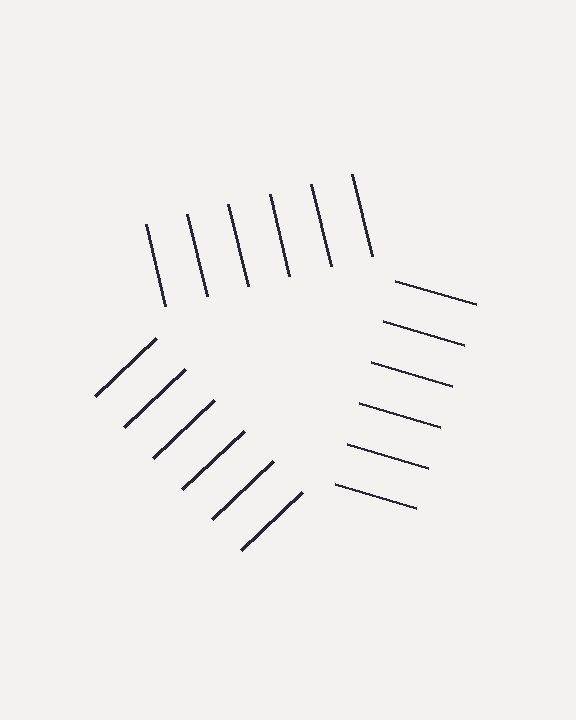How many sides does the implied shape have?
3 sides — the line-ends trace a triangle.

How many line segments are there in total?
18 — 6 along each of the 3 edges.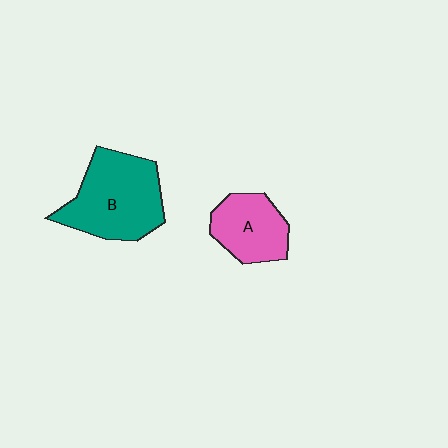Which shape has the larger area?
Shape B (teal).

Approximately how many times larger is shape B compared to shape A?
Approximately 1.6 times.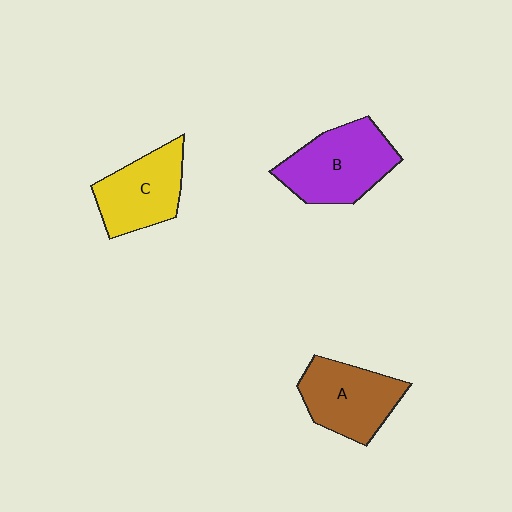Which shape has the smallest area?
Shape C (yellow).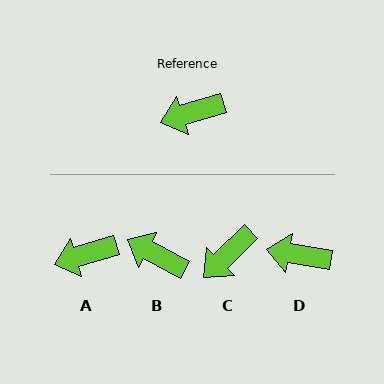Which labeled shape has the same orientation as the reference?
A.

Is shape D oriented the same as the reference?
No, it is off by about 26 degrees.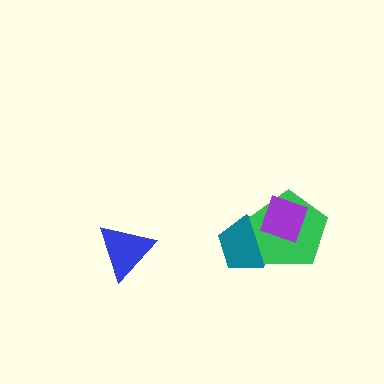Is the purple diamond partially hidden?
No, no other shape covers it.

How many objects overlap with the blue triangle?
0 objects overlap with the blue triangle.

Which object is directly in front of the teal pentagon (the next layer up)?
The green pentagon is directly in front of the teal pentagon.